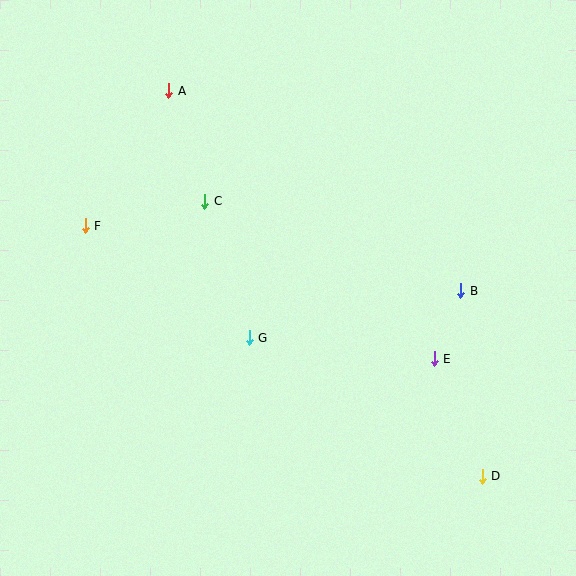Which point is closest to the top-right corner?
Point B is closest to the top-right corner.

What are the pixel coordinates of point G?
Point G is at (249, 338).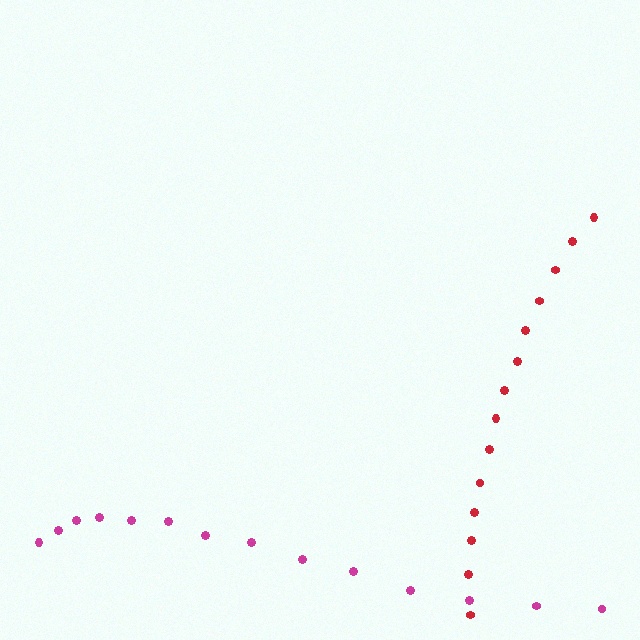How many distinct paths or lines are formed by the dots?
There are 2 distinct paths.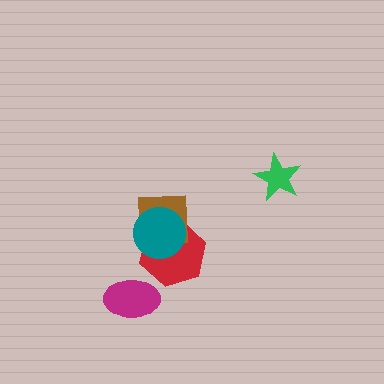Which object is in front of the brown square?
The teal circle is in front of the brown square.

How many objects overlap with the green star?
0 objects overlap with the green star.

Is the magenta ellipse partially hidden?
No, no other shape covers it.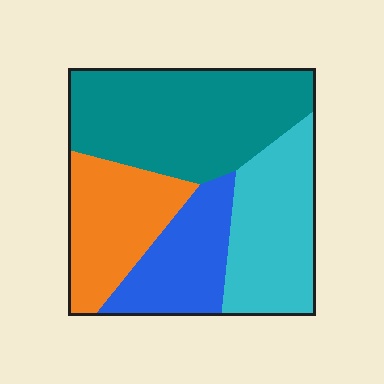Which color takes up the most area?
Teal, at roughly 35%.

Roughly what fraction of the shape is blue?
Blue covers about 20% of the shape.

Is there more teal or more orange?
Teal.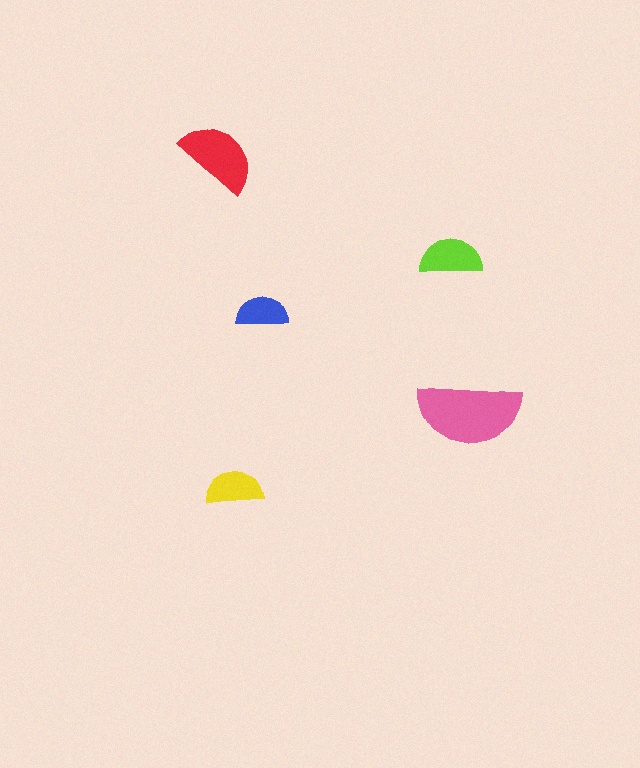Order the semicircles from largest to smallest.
the pink one, the red one, the lime one, the yellow one, the blue one.